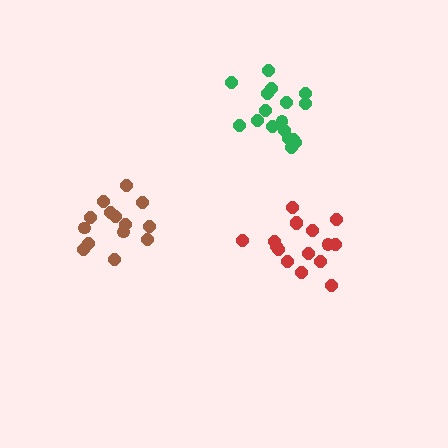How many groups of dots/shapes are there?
There are 3 groups.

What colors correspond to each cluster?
The clusters are colored: red, brown, green.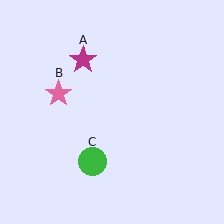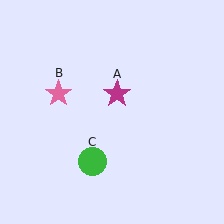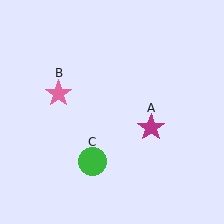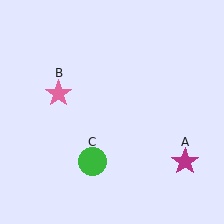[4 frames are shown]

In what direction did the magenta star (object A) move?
The magenta star (object A) moved down and to the right.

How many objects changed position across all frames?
1 object changed position: magenta star (object A).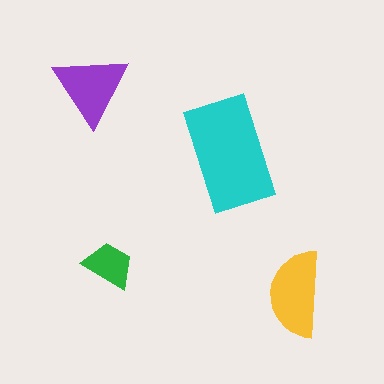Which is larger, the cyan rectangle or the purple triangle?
The cyan rectangle.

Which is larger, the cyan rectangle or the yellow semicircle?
The cyan rectangle.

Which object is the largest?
The cyan rectangle.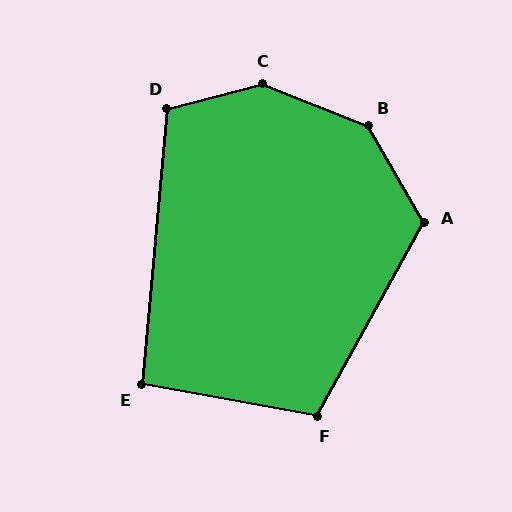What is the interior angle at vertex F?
Approximately 109 degrees (obtuse).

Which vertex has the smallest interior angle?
E, at approximately 95 degrees.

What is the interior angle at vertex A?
Approximately 121 degrees (obtuse).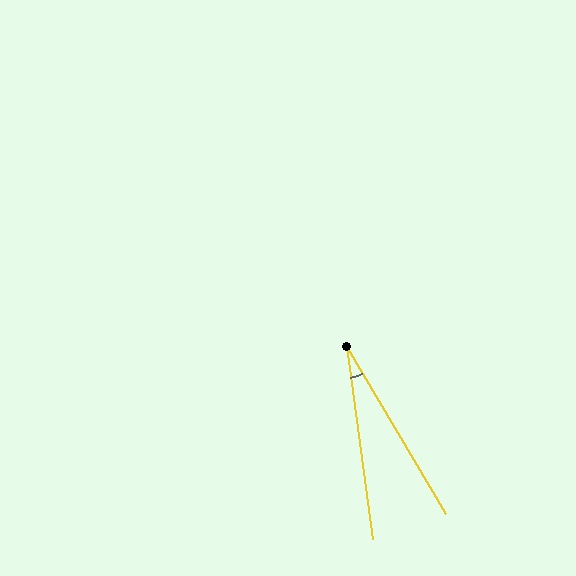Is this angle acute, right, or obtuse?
It is acute.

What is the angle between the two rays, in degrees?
Approximately 23 degrees.